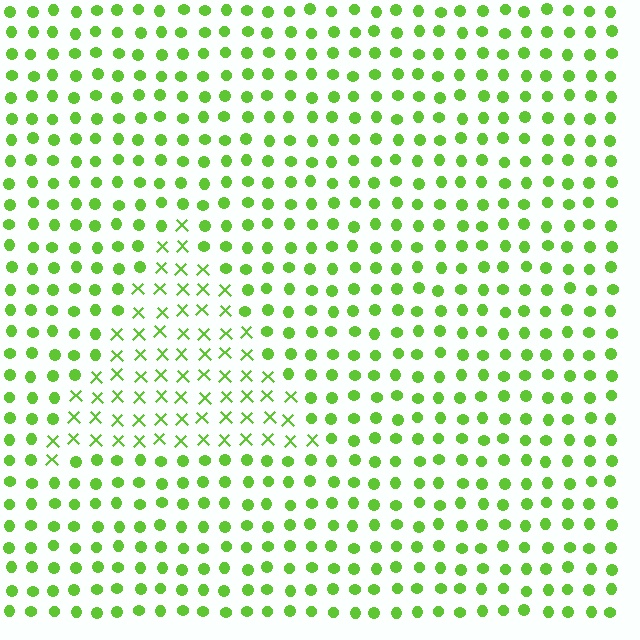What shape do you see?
I see a triangle.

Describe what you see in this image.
The image is filled with small lime elements arranged in a uniform grid. A triangle-shaped region contains X marks, while the surrounding area contains circles. The boundary is defined purely by the change in element shape.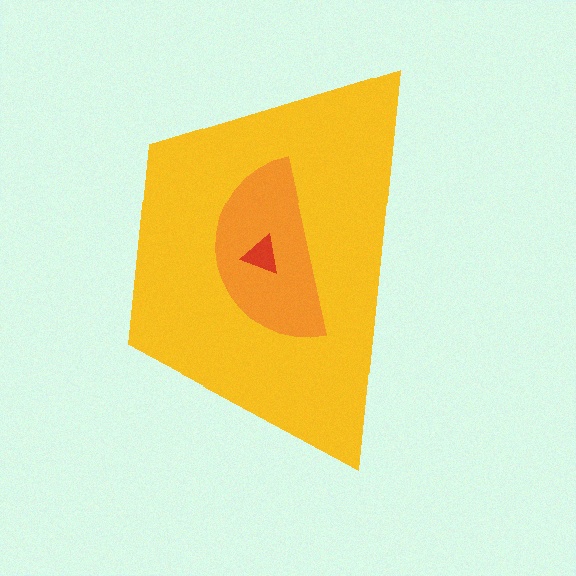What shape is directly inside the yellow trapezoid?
The orange semicircle.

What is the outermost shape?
The yellow trapezoid.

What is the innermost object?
The red triangle.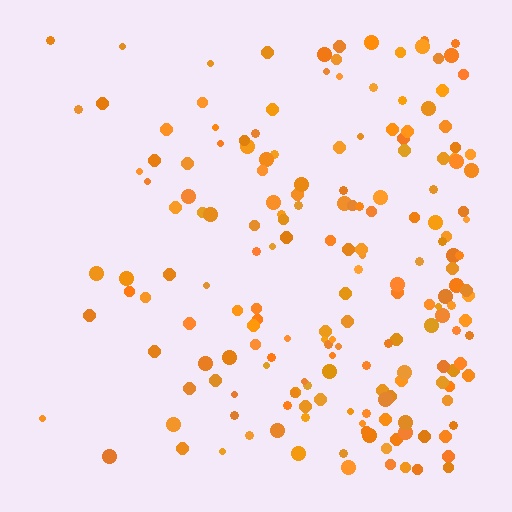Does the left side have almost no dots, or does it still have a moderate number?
Still a moderate number, just noticeably fewer than the right.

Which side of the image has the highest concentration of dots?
The right.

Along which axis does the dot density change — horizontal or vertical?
Horizontal.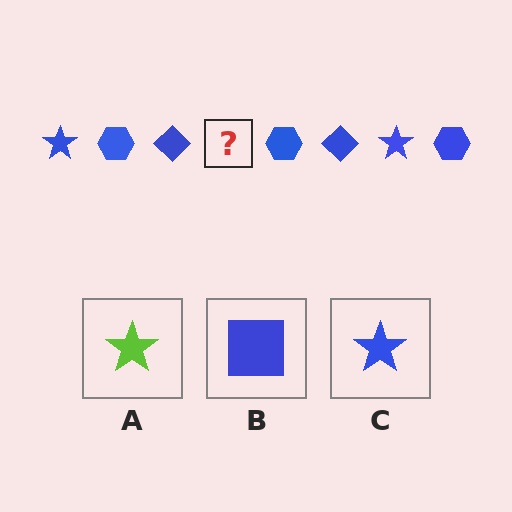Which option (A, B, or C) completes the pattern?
C.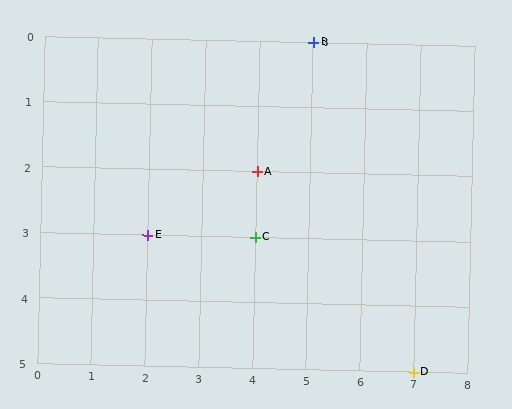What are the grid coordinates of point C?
Point C is at grid coordinates (4, 3).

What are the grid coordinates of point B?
Point B is at grid coordinates (5, 0).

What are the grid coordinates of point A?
Point A is at grid coordinates (4, 2).